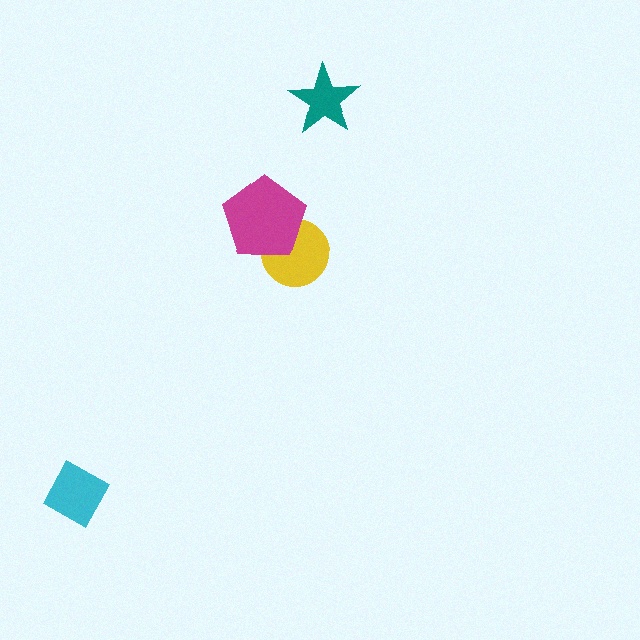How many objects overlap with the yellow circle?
1 object overlaps with the yellow circle.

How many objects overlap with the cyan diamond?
0 objects overlap with the cyan diamond.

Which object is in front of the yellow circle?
The magenta pentagon is in front of the yellow circle.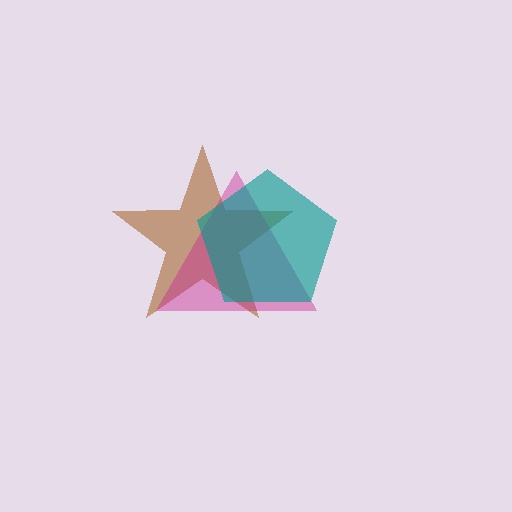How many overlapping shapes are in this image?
There are 3 overlapping shapes in the image.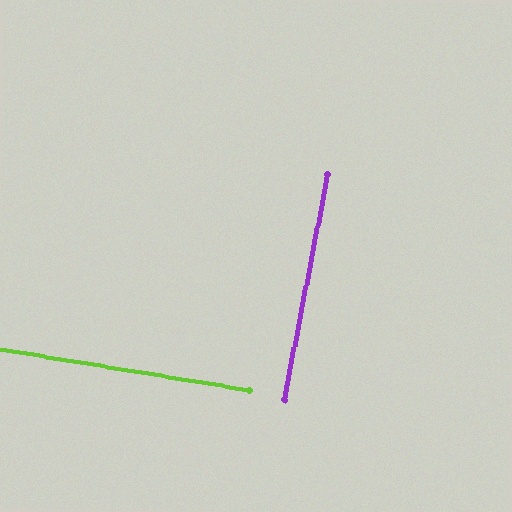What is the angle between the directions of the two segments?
Approximately 88 degrees.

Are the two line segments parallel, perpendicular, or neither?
Perpendicular — they meet at approximately 88°.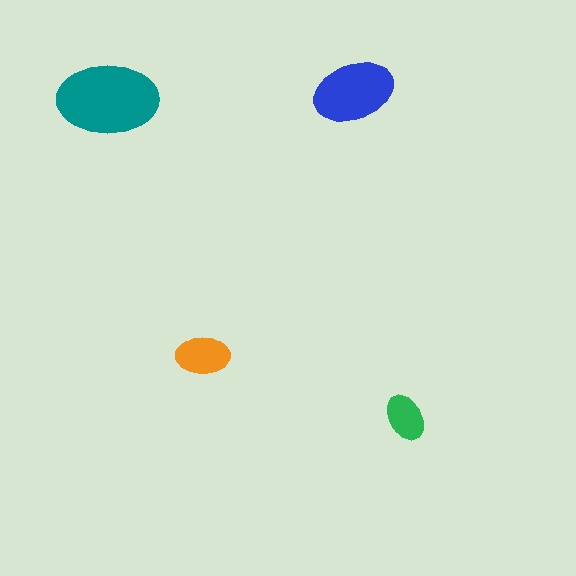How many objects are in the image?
There are 4 objects in the image.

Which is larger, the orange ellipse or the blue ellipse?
The blue one.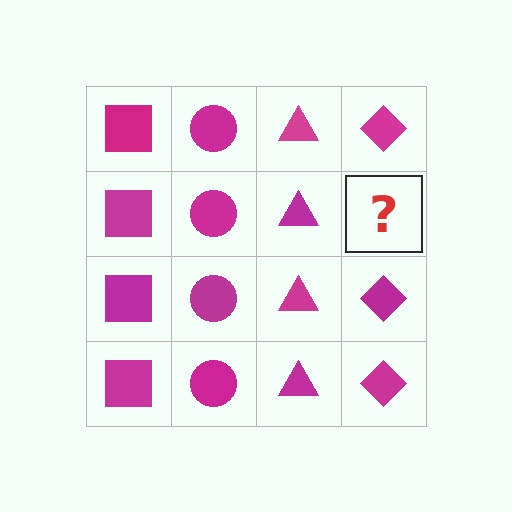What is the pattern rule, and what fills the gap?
The rule is that each column has a consistent shape. The gap should be filled with a magenta diamond.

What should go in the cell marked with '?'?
The missing cell should contain a magenta diamond.